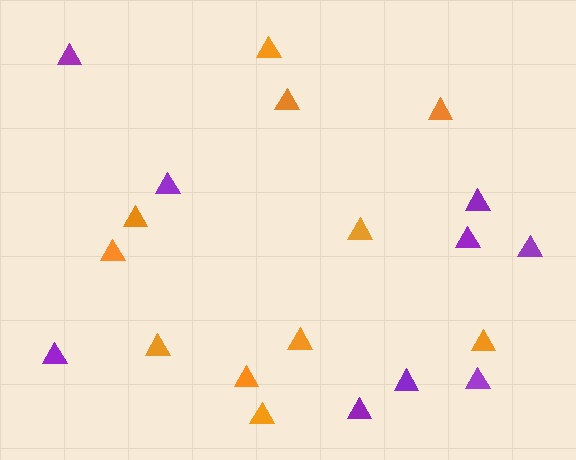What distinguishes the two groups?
There are 2 groups: one group of purple triangles (9) and one group of orange triangles (11).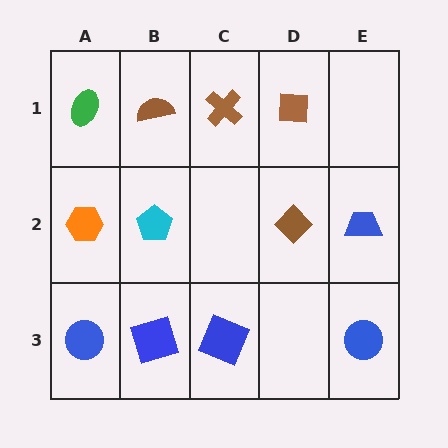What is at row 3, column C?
A blue square.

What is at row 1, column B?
A brown semicircle.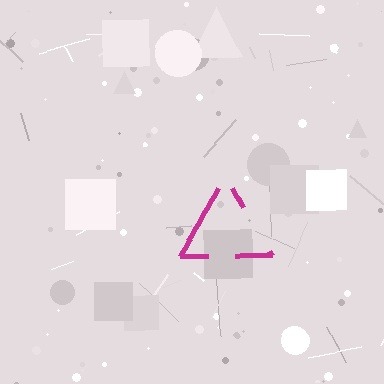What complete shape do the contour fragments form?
The contour fragments form a triangle.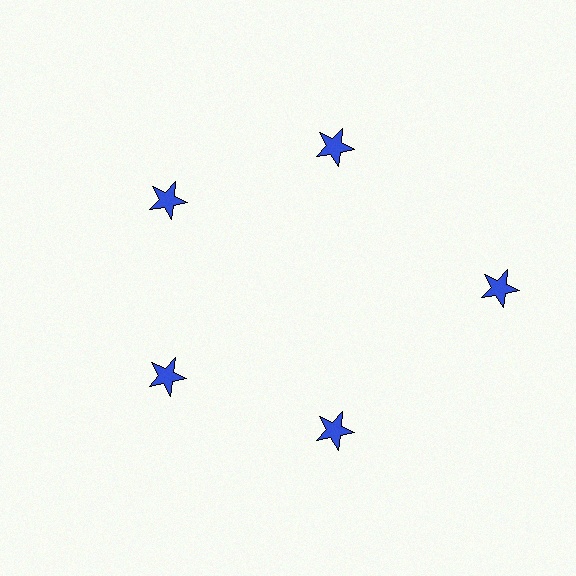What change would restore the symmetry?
The symmetry would be restored by moving it inward, back onto the ring so that all 5 stars sit at equal angles and equal distance from the center.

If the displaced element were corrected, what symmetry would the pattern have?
It would have 5-fold rotational symmetry — the pattern would map onto itself every 72 degrees.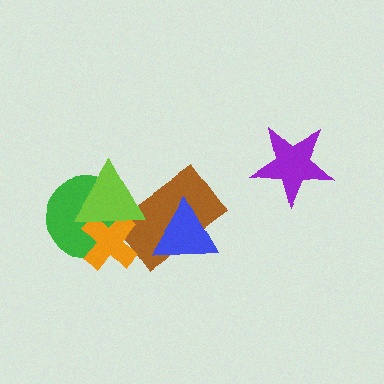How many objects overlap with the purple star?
0 objects overlap with the purple star.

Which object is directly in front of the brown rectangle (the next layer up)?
The orange cross is directly in front of the brown rectangle.